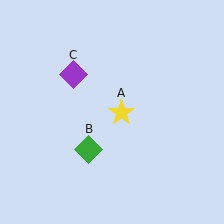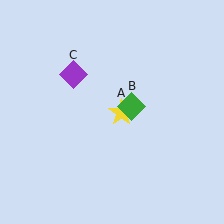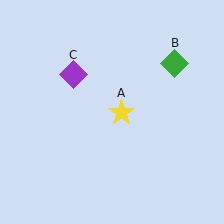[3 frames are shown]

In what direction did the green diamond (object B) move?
The green diamond (object B) moved up and to the right.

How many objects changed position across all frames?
1 object changed position: green diamond (object B).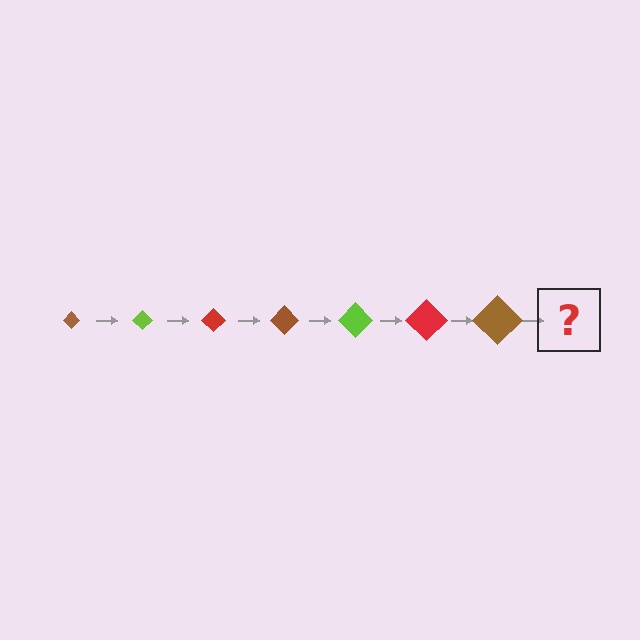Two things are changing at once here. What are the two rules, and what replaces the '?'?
The two rules are that the diamond grows larger each step and the color cycles through brown, lime, and red. The '?' should be a lime diamond, larger than the previous one.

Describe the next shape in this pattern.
It should be a lime diamond, larger than the previous one.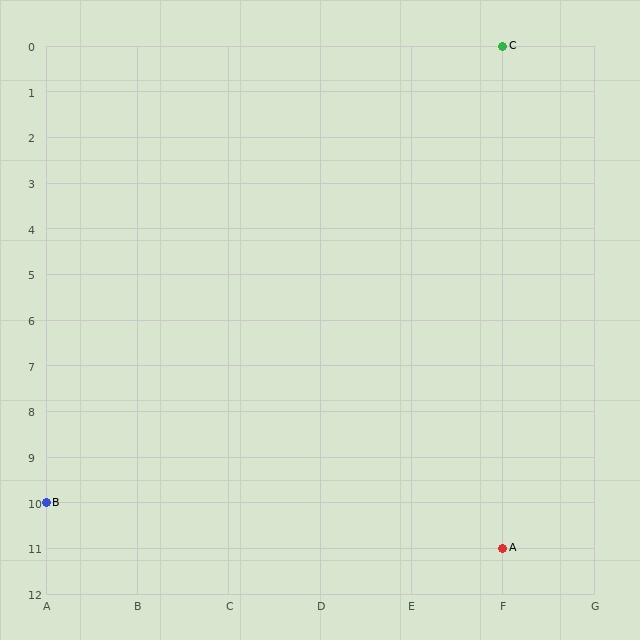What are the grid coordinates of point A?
Point A is at grid coordinates (F, 11).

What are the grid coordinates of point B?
Point B is at grid coordinates (A, 10).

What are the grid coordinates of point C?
Point C is at grid coordinates (F, 0).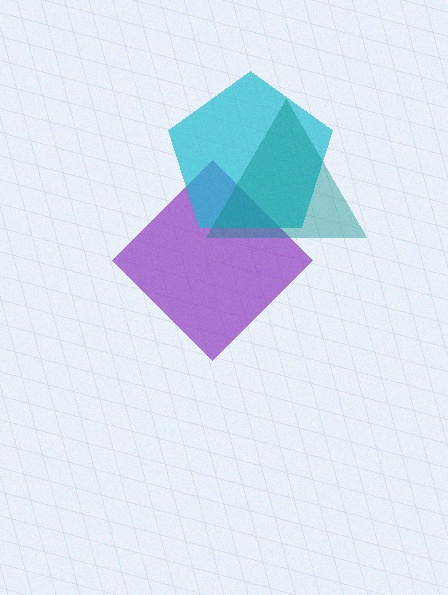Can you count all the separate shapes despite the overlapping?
Yes, there are 3 separate shapes.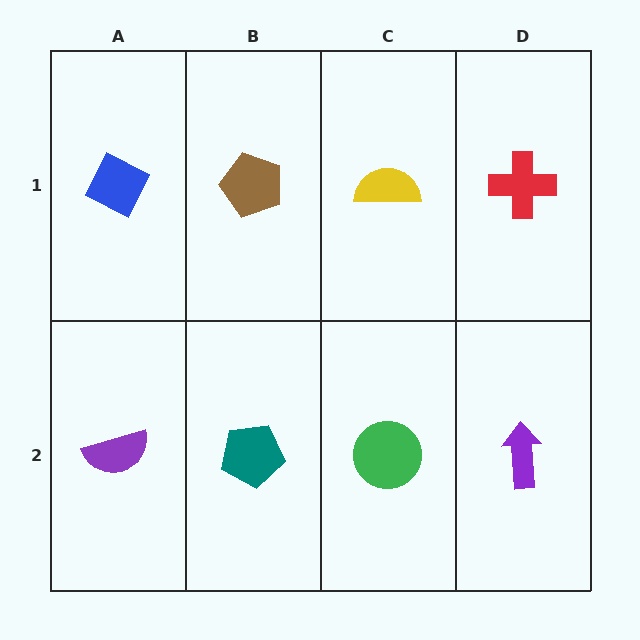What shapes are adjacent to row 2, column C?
A yellow semicircle (row 1, column C), a teal pentagon (row 2, column B), a purple arrow (row 2, column D).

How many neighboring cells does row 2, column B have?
3.